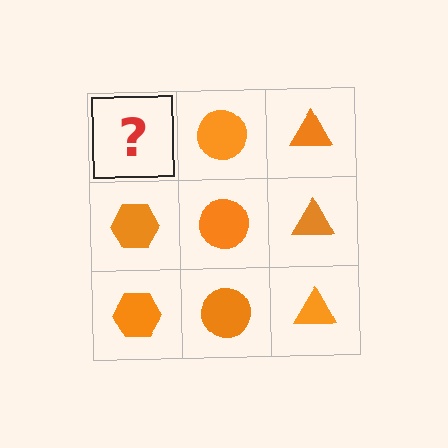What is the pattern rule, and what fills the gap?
The rule is that each column has a consistent shape. The gap should be filled with an orange hexagon.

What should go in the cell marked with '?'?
The missing cell should contain an orange hexagon.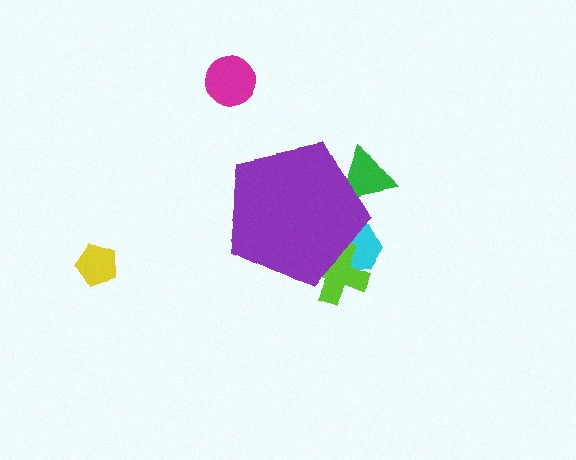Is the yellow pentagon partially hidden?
No, the yellow pentagon is fully visible.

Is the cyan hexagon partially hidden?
Yes, the cyan hexagon is partially hidden behind the purple pentagon.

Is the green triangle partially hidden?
Yes, the green triangle is partially hidden behind the purple pentagon.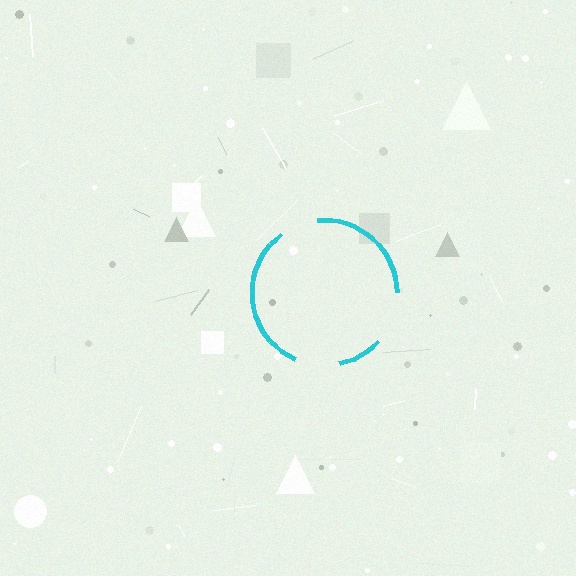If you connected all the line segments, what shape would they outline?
They would outline a circle.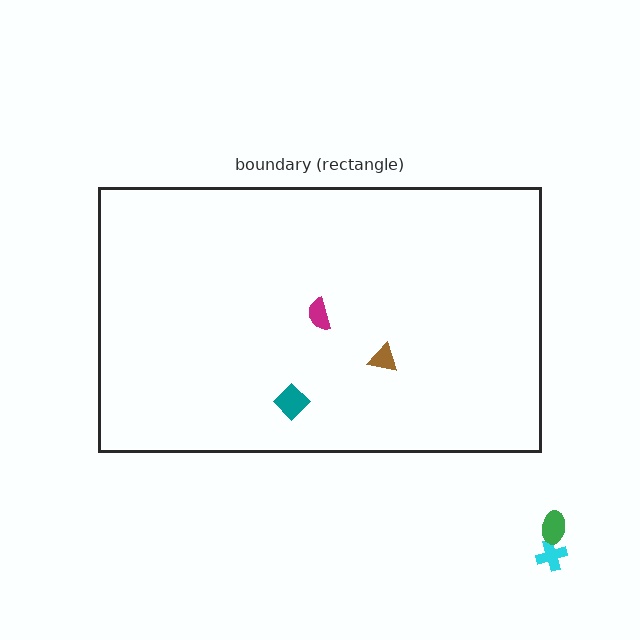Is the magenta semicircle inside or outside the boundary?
Inside.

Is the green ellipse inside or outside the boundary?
Outside.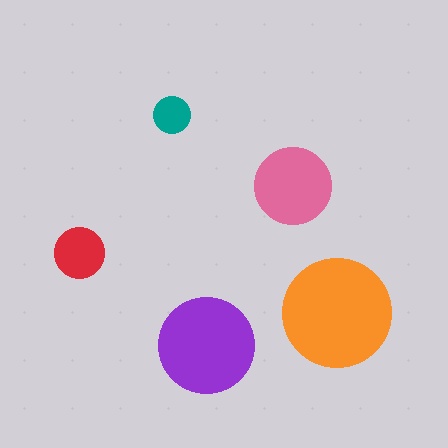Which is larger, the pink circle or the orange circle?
The orange one.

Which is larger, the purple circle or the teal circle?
The purple one.